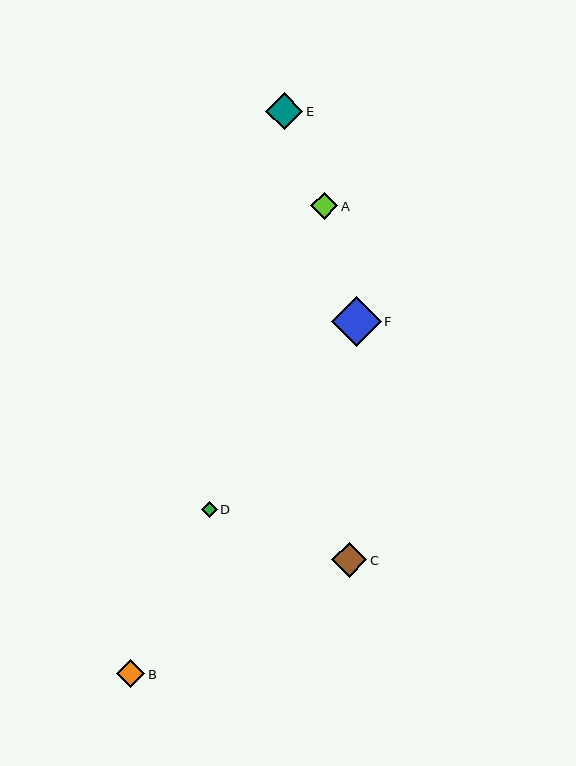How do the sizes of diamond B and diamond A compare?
Diamond B and diamond A are approximately the same size.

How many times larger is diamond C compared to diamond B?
Diamond C is approximately 1.3 times the size of diamond B.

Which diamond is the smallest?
Diamond D is the smallest with a size of approximately 16 pixels.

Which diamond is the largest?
Diamond F is the largest with a size of approximately 50 pixels.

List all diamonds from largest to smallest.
From largest to smallest: F, E, C, B, A, D.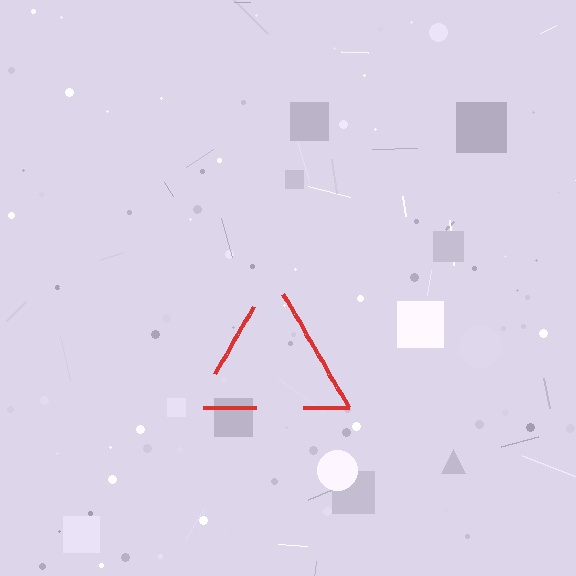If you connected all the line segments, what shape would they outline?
They would outline a triangle.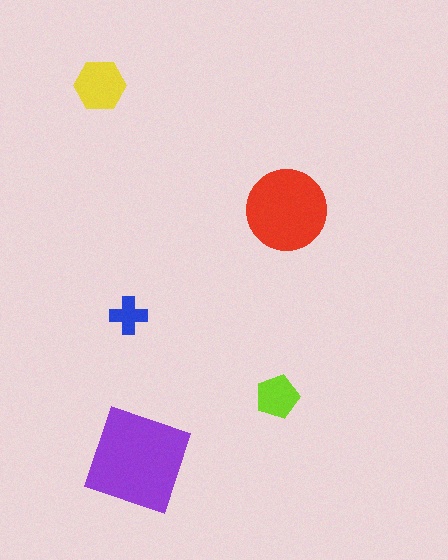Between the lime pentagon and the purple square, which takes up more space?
The purple square.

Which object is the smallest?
The blue cross.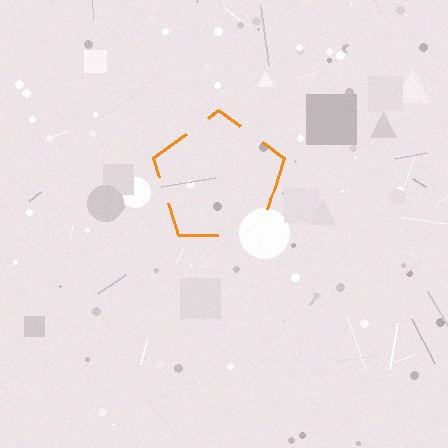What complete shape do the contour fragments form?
The contour fragments form a pentagon.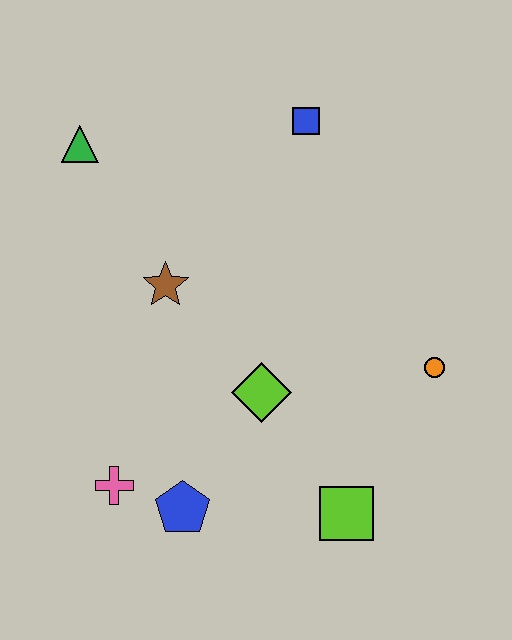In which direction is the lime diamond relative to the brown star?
The lime diamond is below the brown star.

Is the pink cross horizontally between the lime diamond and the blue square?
No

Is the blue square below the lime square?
No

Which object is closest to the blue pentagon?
The pink cross is closest to the blue pentagon.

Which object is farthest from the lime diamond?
The green triangle is farthest from the lime diamond.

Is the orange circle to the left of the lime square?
No